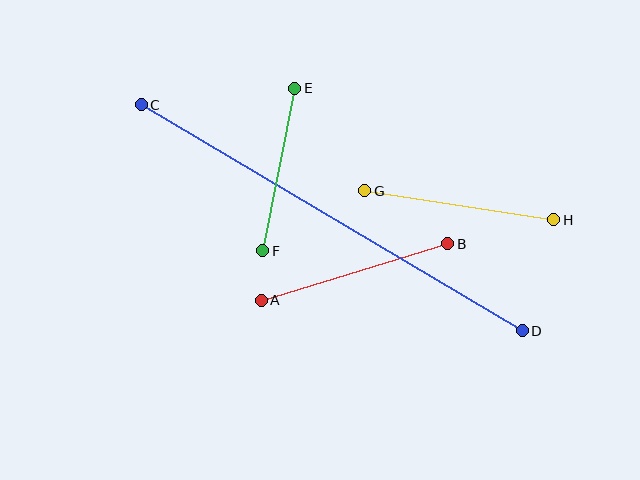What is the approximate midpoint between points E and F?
The midpoint is at approximately (279, 169) pixels.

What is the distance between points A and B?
The distance is approximately 195 pixels.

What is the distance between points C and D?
The distance is approximately 443 pixels.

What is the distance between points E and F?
The distance is approximately 165 pixels.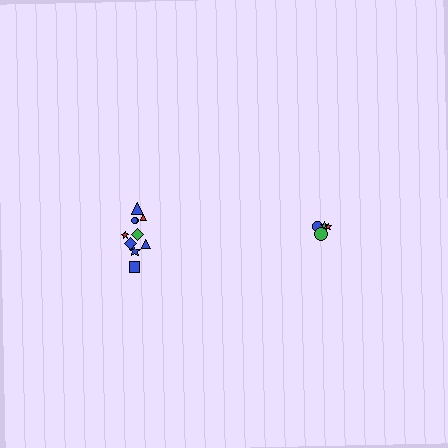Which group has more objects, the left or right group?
The left group.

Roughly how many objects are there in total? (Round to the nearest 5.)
Roughly 15 objects in total.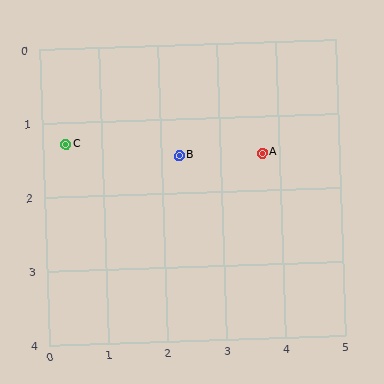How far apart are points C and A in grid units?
Points C and A are about 3.3 grid units apart.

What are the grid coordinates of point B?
Point B is at approximately (2.3, 1.5).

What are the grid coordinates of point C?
Point C is at approximately (0.4, 1.3).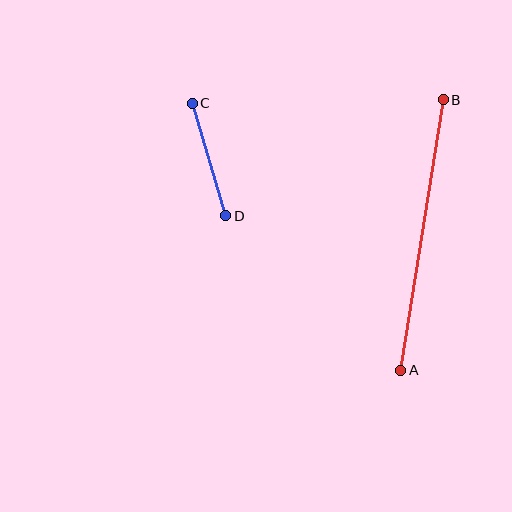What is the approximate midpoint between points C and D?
The midpoint is at approximately (209, 159) pixels.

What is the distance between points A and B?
The distance is approximately 274 pixels.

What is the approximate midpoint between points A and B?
The midpoint is at approximately (422, 235) pixels.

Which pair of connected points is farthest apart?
Points A and B are farthest apart.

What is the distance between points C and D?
The distance is approximately 118 pixels.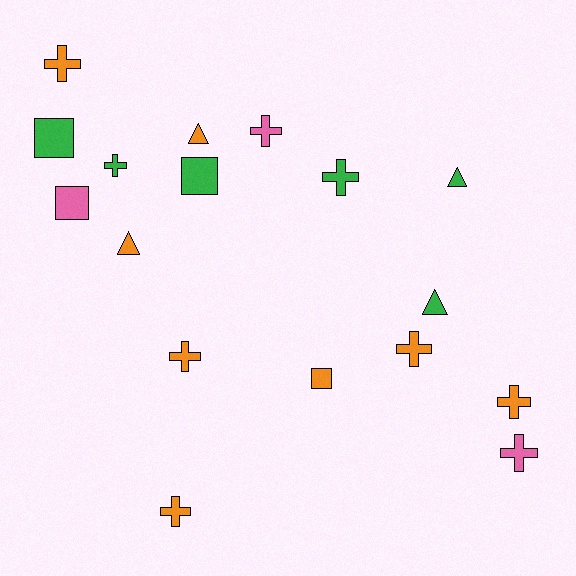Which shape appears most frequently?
Cross, with 9 objects.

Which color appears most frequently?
Orange, with 8 objects.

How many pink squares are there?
There is 1 pink square.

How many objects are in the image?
There are 17 objects.